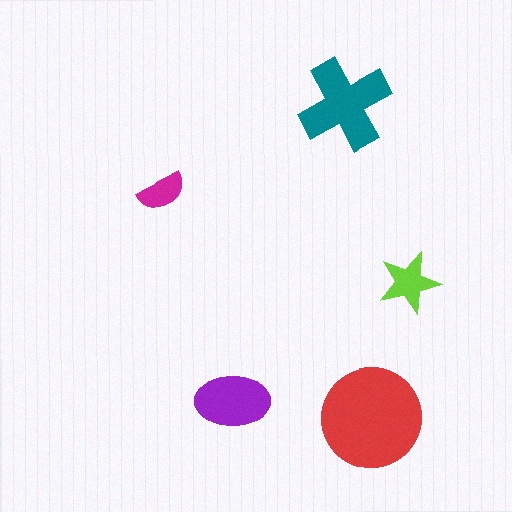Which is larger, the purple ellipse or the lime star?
The purple ellipse.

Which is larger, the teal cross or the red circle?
The red circle.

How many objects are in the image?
There are 5 objects in the image.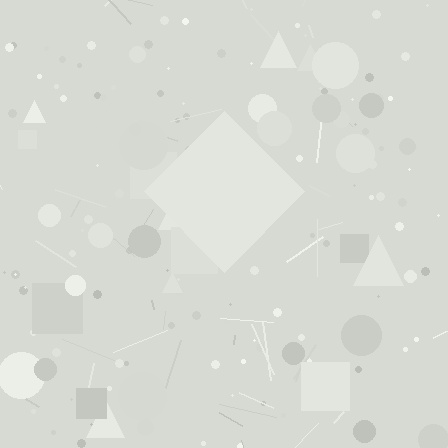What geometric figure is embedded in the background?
A diamond is embedded in the background.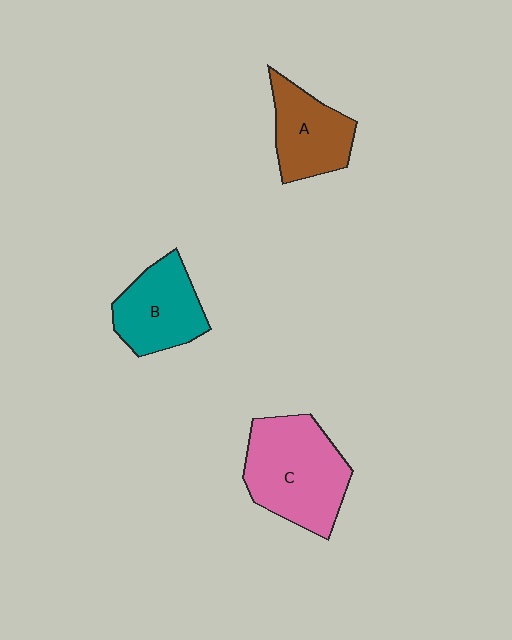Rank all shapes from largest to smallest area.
From largest to smallest: C (pink), B (teal), A (brown).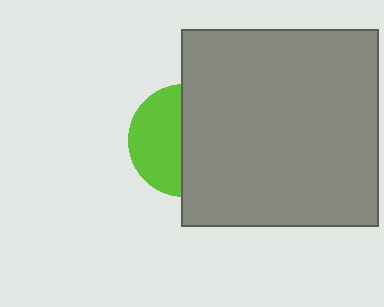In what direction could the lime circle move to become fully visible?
The lime circle could move left. That would shift it out from behind the gray square entirely.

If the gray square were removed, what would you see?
You would see the complete lime circle.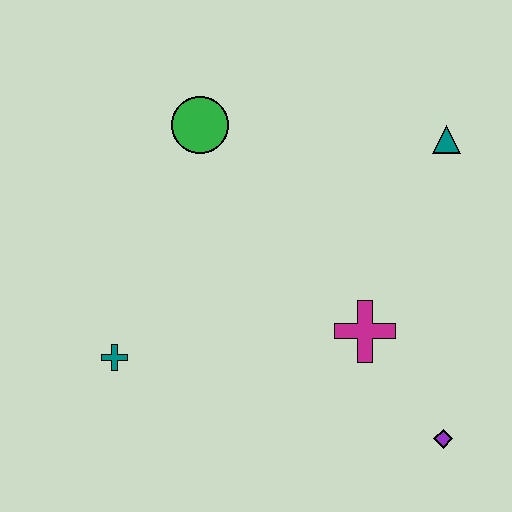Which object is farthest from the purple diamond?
The green circle is farthest from the purple diamond.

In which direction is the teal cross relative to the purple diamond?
The teal cross is to the left of the purple diamond.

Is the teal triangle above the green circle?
No